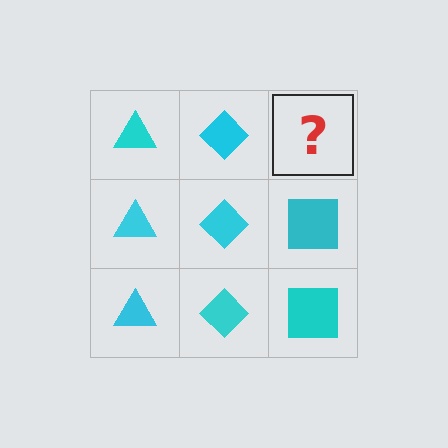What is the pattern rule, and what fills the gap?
The rule is that each column has a consistent shape. The gap should be filled with a cyan square.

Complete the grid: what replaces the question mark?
The question mark should be replaced with a cyan square.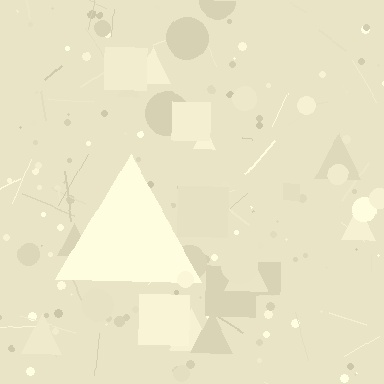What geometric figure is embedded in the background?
A triangle is embedded in the background.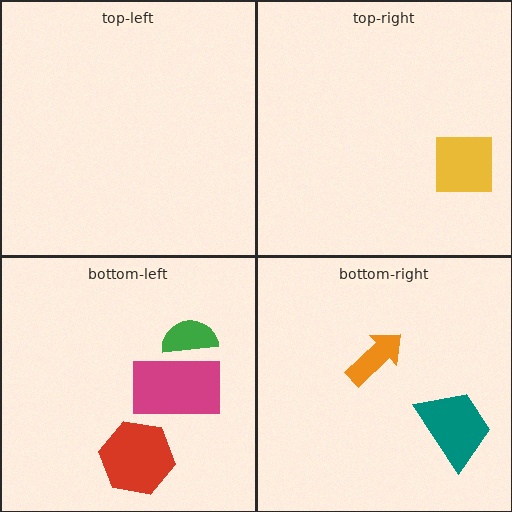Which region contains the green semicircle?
The bottom-left region.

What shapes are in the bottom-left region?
The green semicircle, the magenta rectangle, the red hexagon.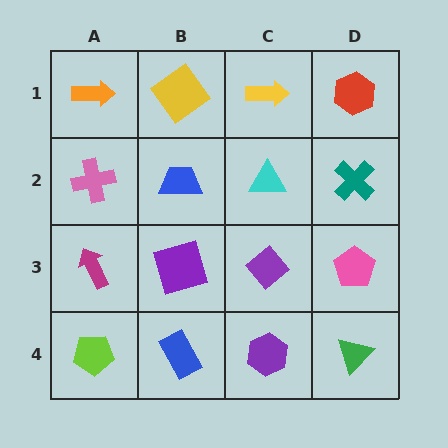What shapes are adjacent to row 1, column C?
A cyan triangle (row 2, column C), a yellow diamond (row 1, column B), a red hexagon (row 1, column D).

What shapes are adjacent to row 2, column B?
A yellow diamond (row 1, column B), a purple square (row 3, column B), a pink cross (row 2, column A), a cyan triangle (row 2, column C).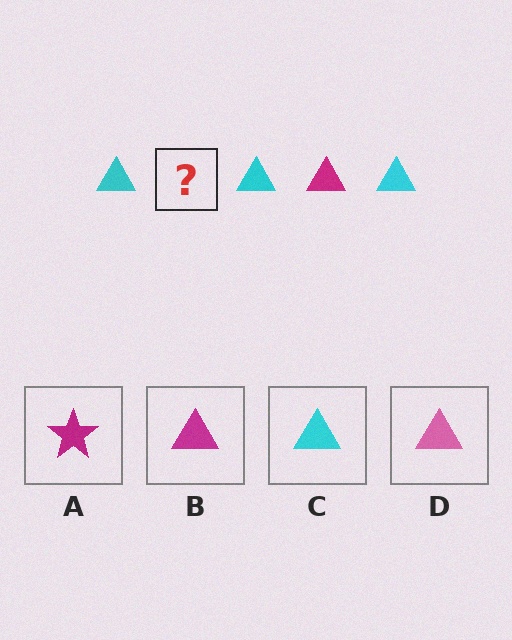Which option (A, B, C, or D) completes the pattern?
B.